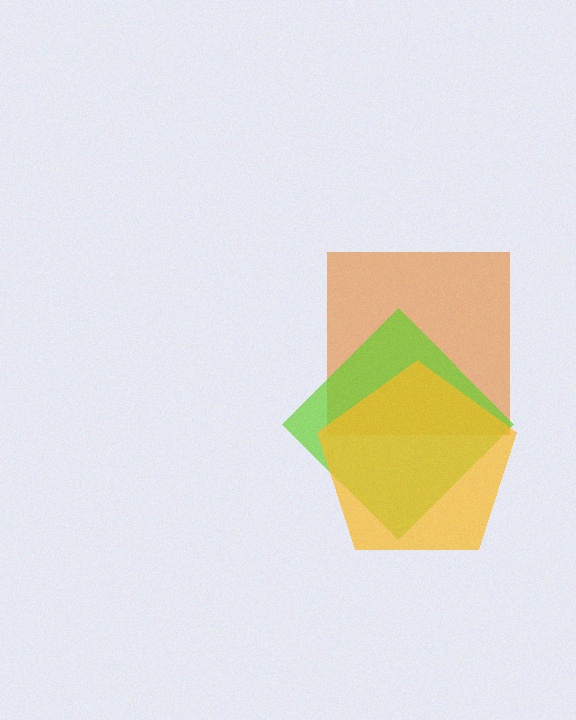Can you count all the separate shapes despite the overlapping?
Yes, there are 3 separate shapes.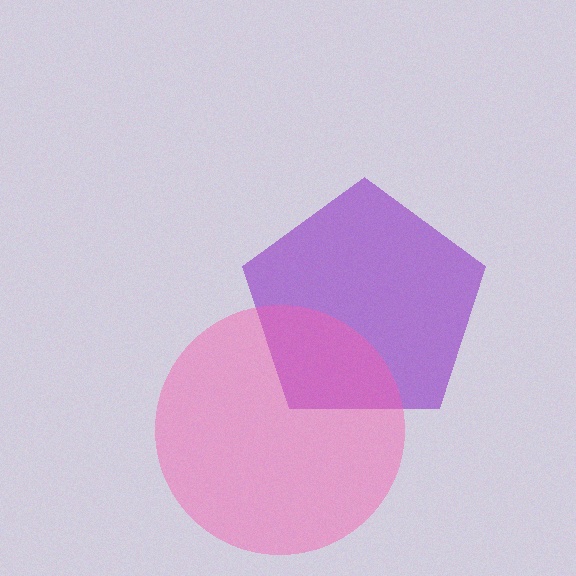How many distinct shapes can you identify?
There are 2 distinct shapes: a purple pentagon, a pink circle.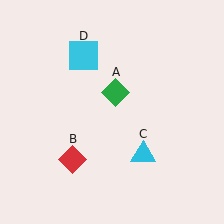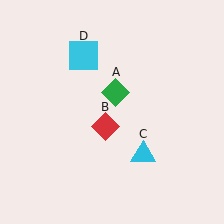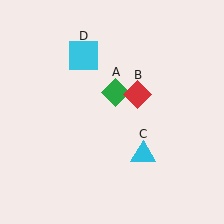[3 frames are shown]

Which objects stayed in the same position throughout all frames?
Green diamond (object A) and cyan triangle (object C) and cyan square (object D) remained stationary.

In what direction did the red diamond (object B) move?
The red diamond (object B) moved up and to the right.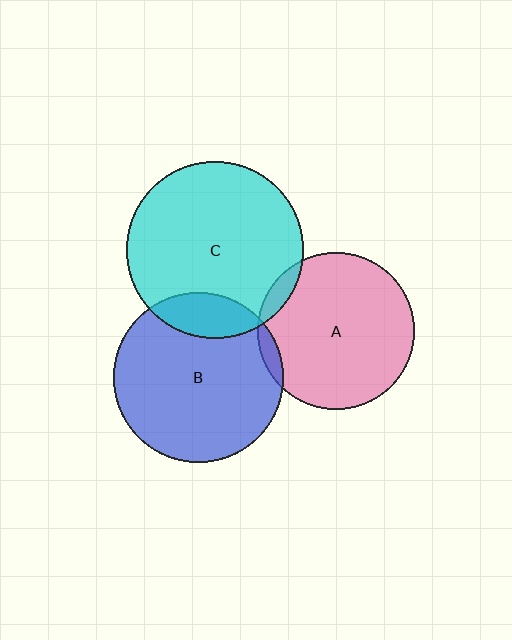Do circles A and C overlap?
Yes.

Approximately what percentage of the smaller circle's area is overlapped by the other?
Approximately 5%.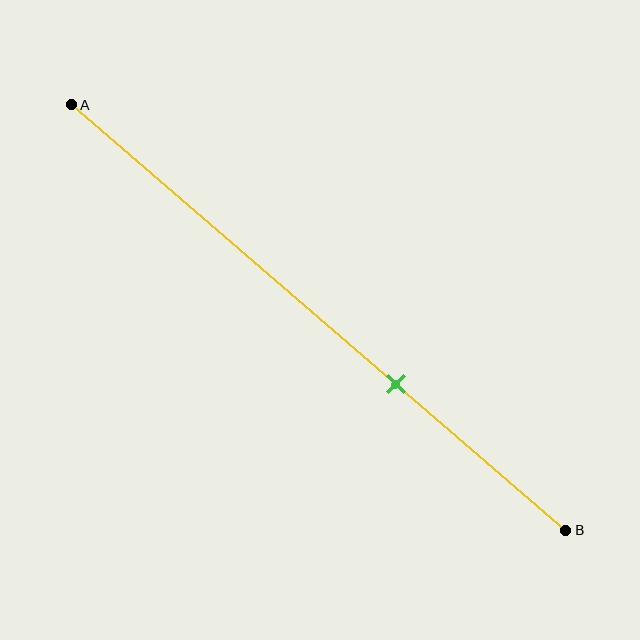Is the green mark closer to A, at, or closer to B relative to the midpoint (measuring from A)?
The green mark is closer to point B than the midpoint of segment AB.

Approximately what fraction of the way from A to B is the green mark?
The green mark is approximately 65% of the way from A to B.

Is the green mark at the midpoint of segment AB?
No, the mark is at about 65% from A, not at the 50% midpoint.